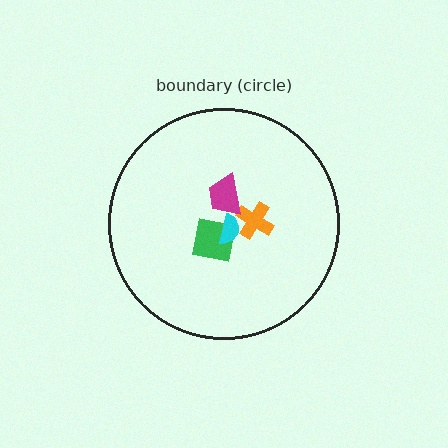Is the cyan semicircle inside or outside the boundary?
Inside.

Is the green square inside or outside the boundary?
Inside.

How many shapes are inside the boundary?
4 inside, 0 outside.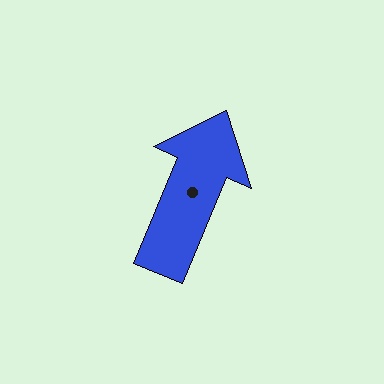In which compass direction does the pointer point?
Northeast.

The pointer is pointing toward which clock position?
Roughly 1 o'clock.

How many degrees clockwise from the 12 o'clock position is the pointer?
Approximately 23 degrees.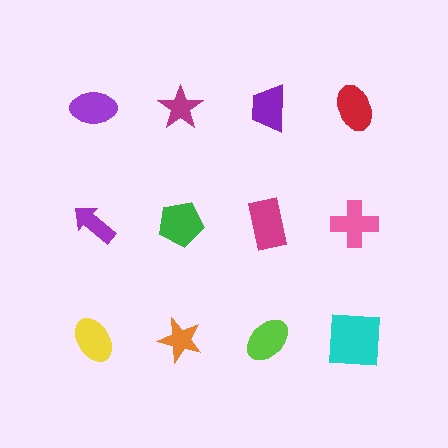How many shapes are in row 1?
4 shapes.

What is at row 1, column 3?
A purple trapezoid.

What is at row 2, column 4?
A pink cross.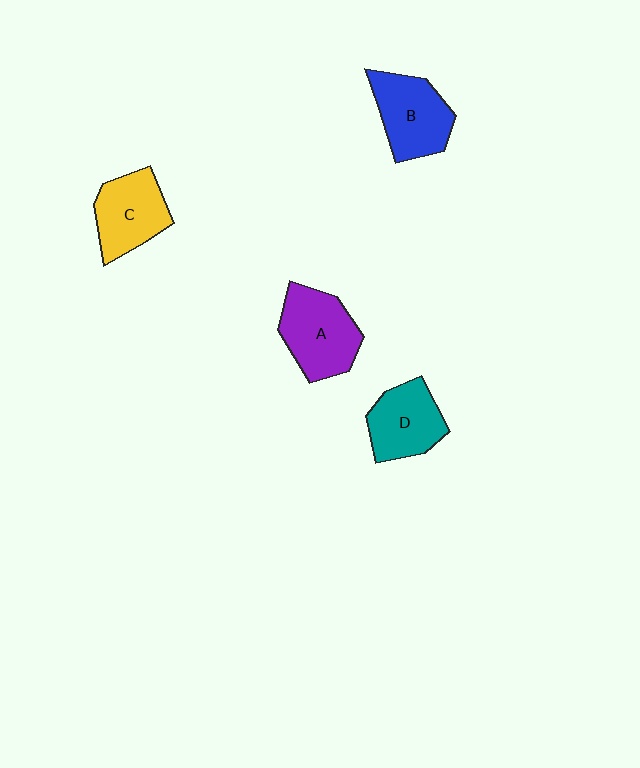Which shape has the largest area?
Shape A (purple).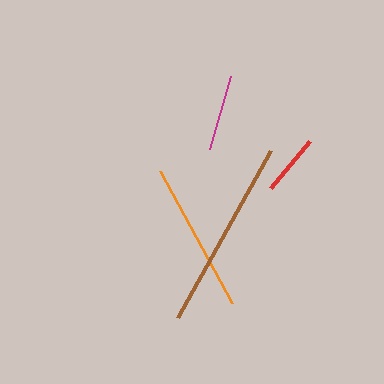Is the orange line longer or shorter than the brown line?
The brown line is longer than the orange line.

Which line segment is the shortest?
The red line is the shortest at approximately 61 pixels.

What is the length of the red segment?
The red segment is approximately 61 pixels long.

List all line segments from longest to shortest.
From longest to shortest: brown, orange, magenta, red.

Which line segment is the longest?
The brown line is the longest at approximately 190 pixels.